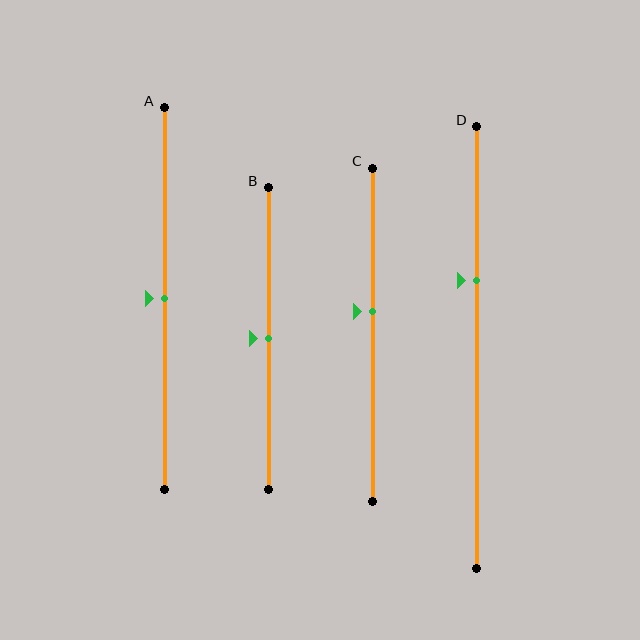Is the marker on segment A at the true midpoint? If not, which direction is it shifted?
Yes, the marker on segment A is at the true midpoint.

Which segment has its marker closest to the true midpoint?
Segment A has its marker closest to the true midpoint.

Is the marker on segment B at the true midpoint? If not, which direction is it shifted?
Yes, the marker on segment B is at the true midpoint.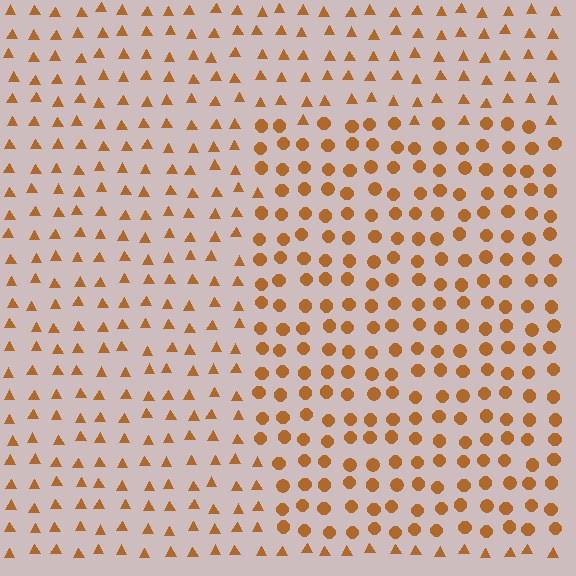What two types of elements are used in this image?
The image uses circles inside the rectangle region and triangles outside it.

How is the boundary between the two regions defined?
The boundary is defined by a change in element shape: circles inside vs. triangles outside. All elements share the same color and spacing.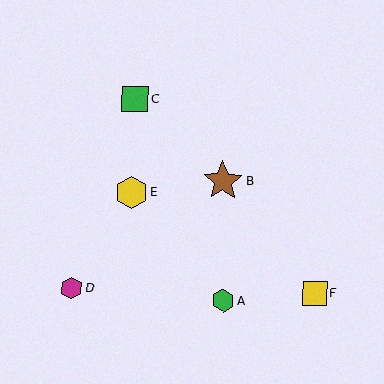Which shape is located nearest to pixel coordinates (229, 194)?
The brown star (labeled B) at (223, 181) is nearest to that location.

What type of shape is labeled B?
Shape B is a brown star.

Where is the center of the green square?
The center of the green square is at (135, 99).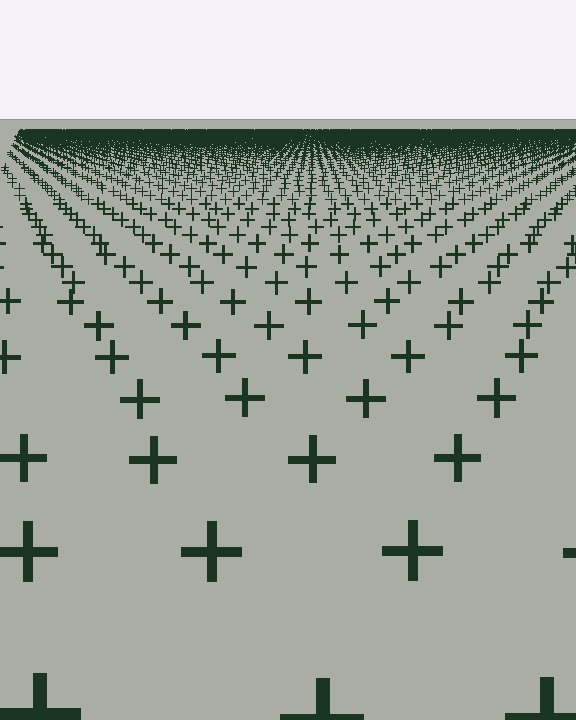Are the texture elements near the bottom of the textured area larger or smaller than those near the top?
Larger. Near the bottom, elements are closer to the viewer and appear at a bigger on-screen size.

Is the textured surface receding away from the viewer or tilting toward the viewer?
The surface is receding away from the viewer. Texture elements get smaller and denser toward the top.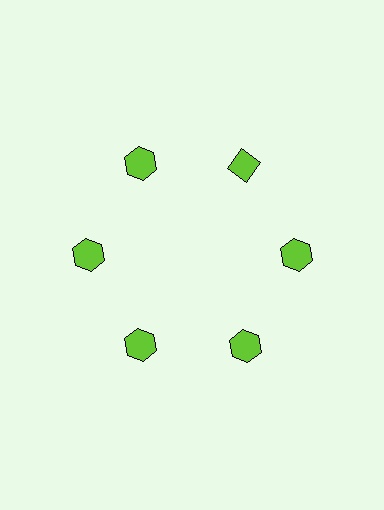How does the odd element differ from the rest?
It has a different shape: diamond instead of hexagon.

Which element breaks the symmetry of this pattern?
The lime diamond at roughly the 1 o'clock position breaks the symmetry. All other shapes are lime hexagons.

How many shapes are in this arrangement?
There are 6 shapes arranged in a ring pattern.